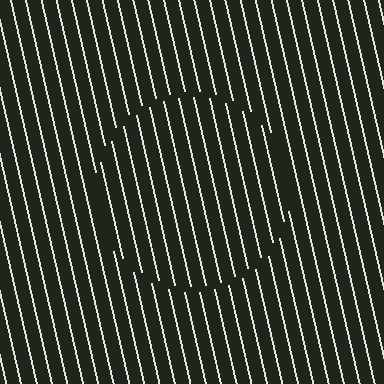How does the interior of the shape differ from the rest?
The interior of the shape contains the same grating, shifted by half a period — the contour is defined by the phase discontinuity where line-ends from the inner and outer gratings abut.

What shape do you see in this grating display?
An illusory circle. The interior of the shape contains the same grating, shifted by half a period — the contour is defined by the phase discontinuity where line-ends from the inner and outer gratings abut.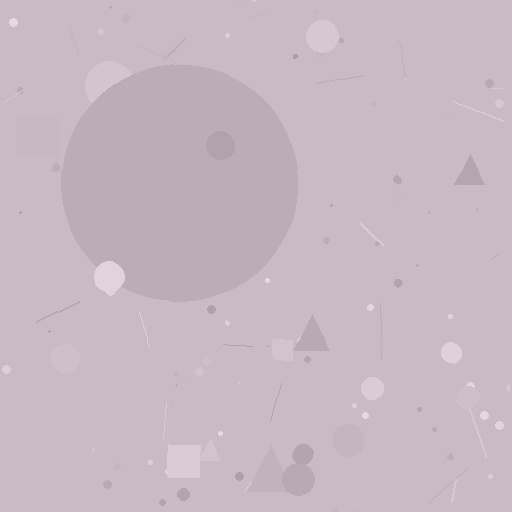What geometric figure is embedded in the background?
A circle is embedded in the background.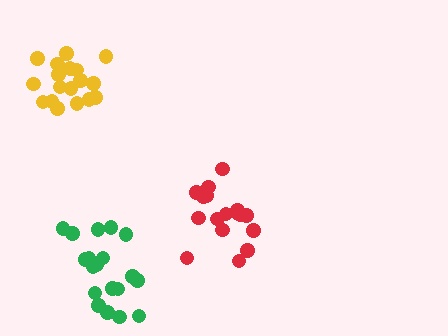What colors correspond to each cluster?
The clusters are colored: green, red, yellow.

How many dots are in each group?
Group 1: 19 dots, Group 2: 17 dots, Group 3: 18 dots (54 total).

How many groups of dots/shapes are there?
There are 3 groups.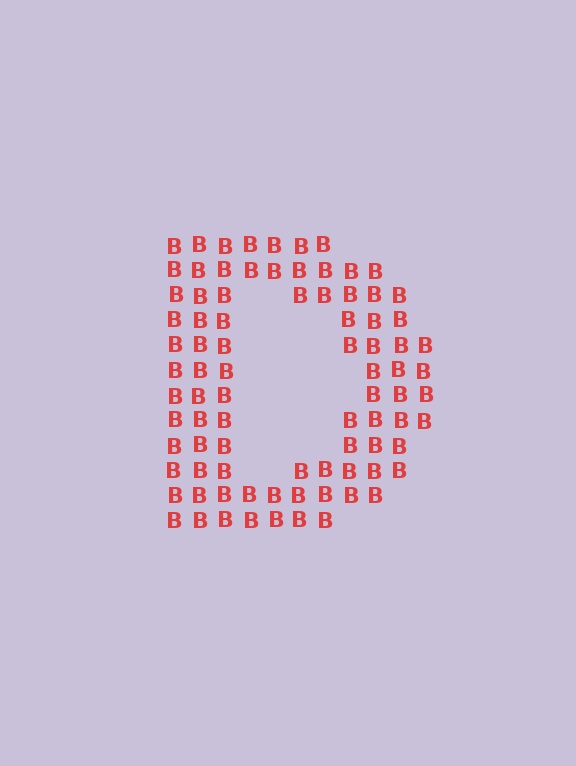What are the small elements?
The small elements are letter B's.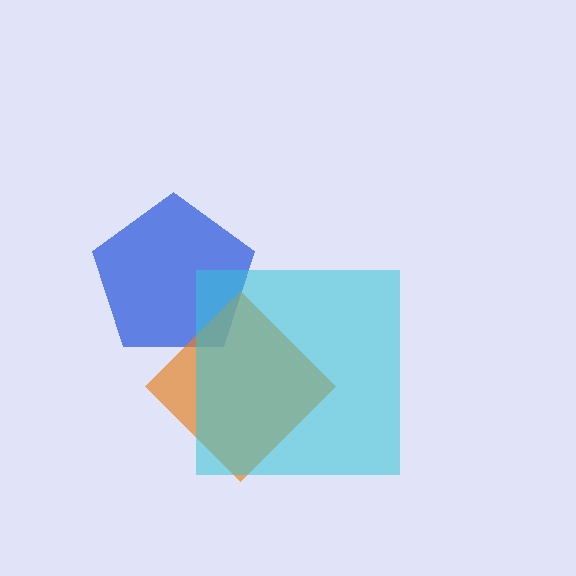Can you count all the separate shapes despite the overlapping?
Yes, there are 3 separate shapes.